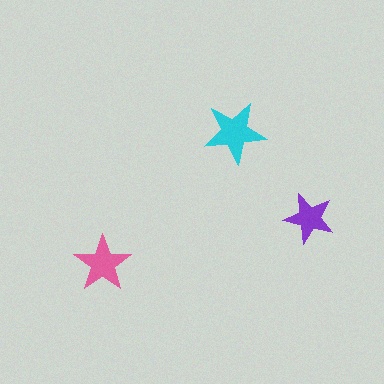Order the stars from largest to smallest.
the cyan one, the pink one, the purple one.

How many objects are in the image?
There are 3 objects in the image.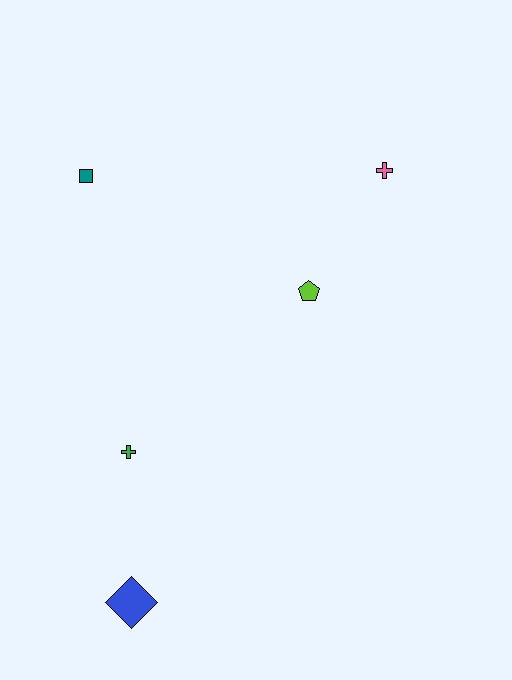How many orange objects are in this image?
There are no orange objects.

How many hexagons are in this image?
There are no hexagons.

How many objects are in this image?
There are 5 objects.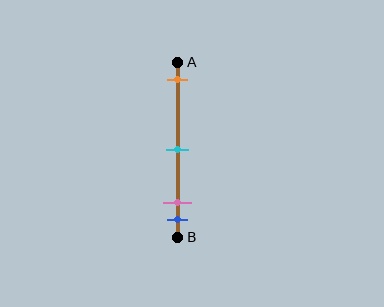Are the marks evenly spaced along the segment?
No, the marks are not evenly spaced.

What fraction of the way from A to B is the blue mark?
The blue mark is approximately 90% (0.9) of the way from A to B.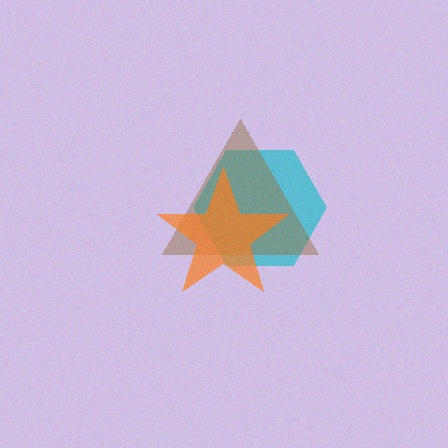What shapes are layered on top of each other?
The layered shapes are: a cyan hexagon, a brown triangle, an orange star.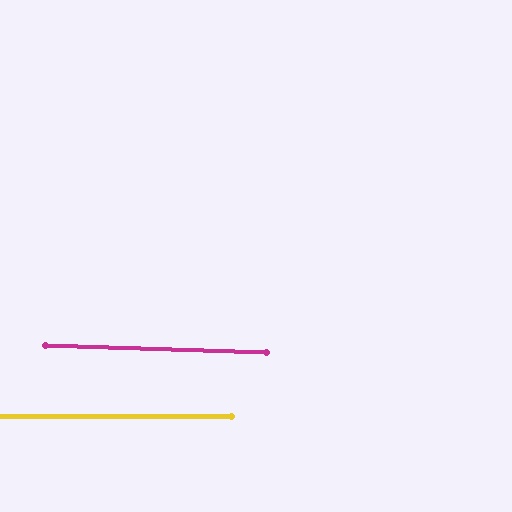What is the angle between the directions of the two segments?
Approximately 2 degrees.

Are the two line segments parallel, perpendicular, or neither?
Parallel — their directions differ by only 1.7°.